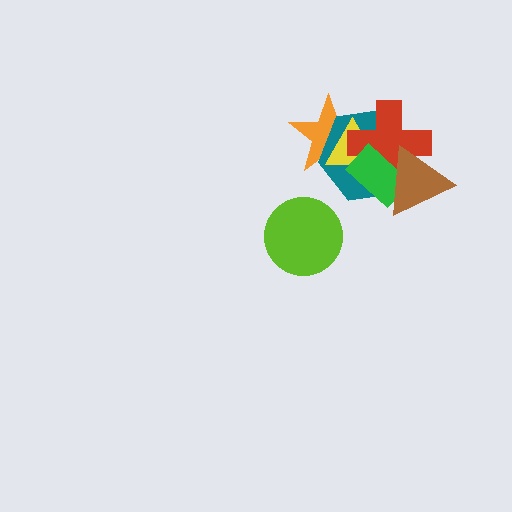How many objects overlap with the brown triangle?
3 objects overlap with the brown triangle.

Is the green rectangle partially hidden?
Yes, it is partially covered by another shape.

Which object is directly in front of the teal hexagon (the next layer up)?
The yellow triangle is directly in front of the teal hexagon.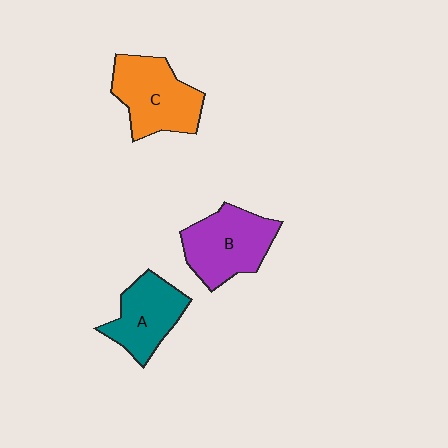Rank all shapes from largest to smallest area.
From largest to smallest: C (orange), B (purple), A (teal).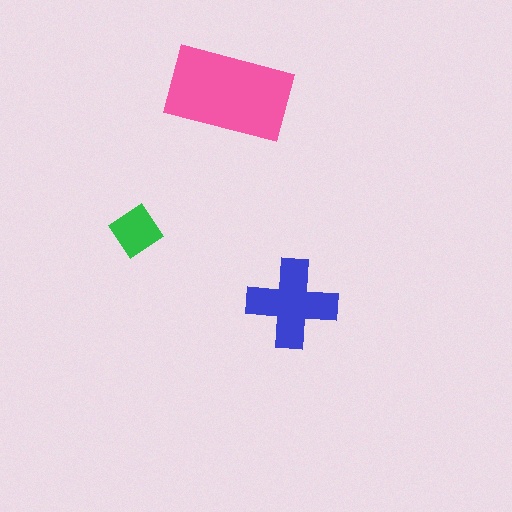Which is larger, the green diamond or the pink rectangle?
The pink rectangle.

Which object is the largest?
The pink rectangle.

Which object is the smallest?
The green diamond.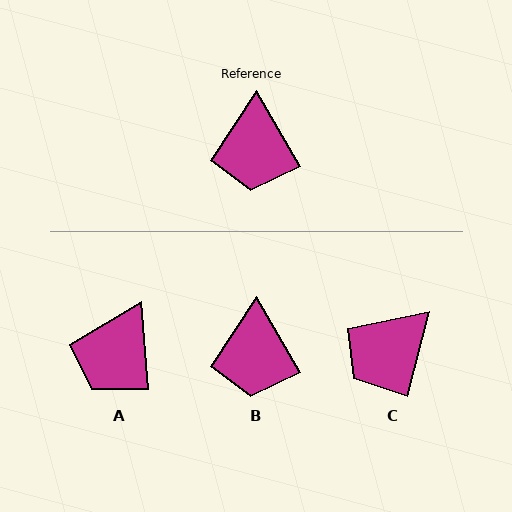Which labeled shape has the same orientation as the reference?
B.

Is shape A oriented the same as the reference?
No, it is off by about 25 degrees.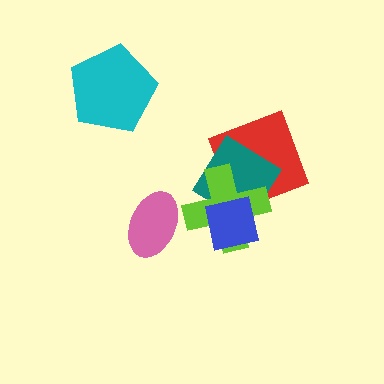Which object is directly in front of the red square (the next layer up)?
The teal diamond is directly in front of the red square.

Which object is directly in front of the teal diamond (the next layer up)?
The lime cross is directly in front of the teal diamond.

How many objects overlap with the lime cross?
3 objects overlap with the lime cross.